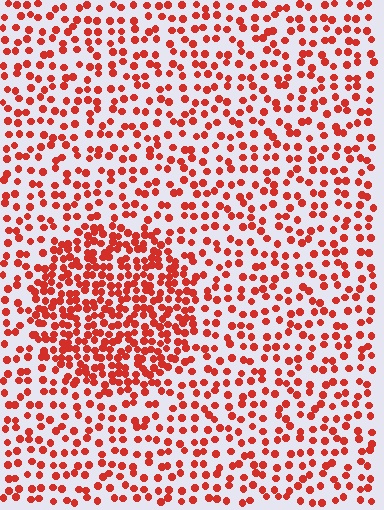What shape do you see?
I see a circle.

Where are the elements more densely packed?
The elements are more densely packed inside the circle boundary.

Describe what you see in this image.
The image contains small red elements arranged at two different densities. A circle-shaped region is visible where the elements are more densely packed than the surrounding area.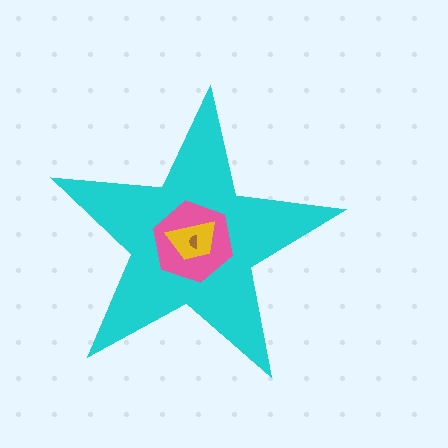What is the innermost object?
The brown semicircle.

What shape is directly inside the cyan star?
The pink hexagon.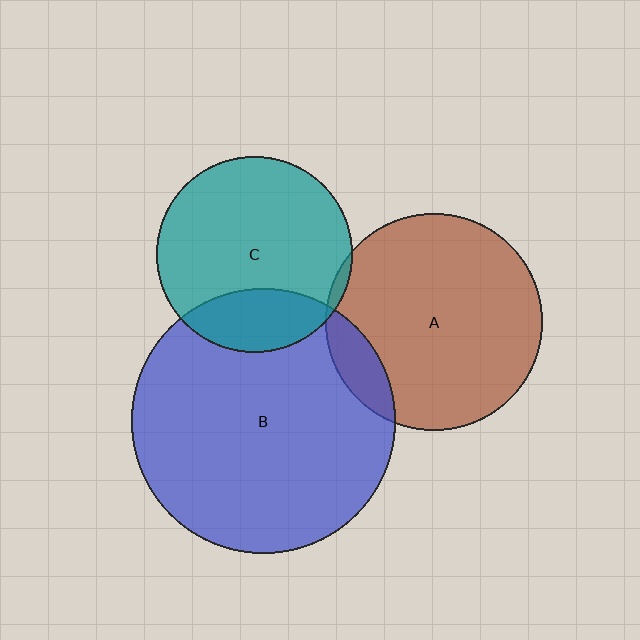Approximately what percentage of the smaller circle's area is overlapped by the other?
Approximately 10%.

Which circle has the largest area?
Circle B (blue).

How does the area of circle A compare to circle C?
Approximately 1.2 times.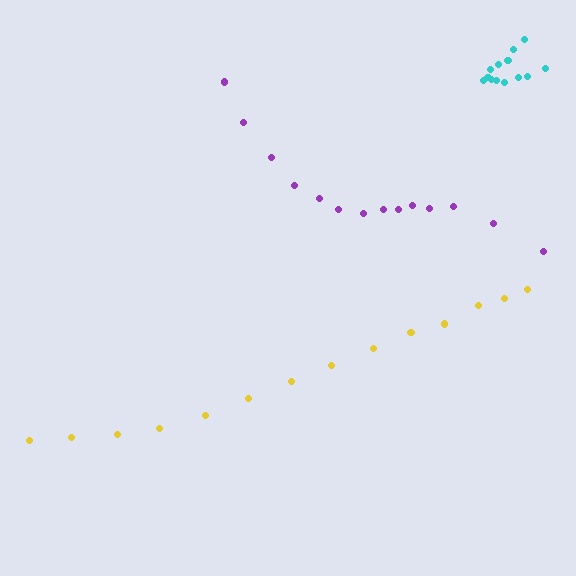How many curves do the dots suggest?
There are 3 distinct paths.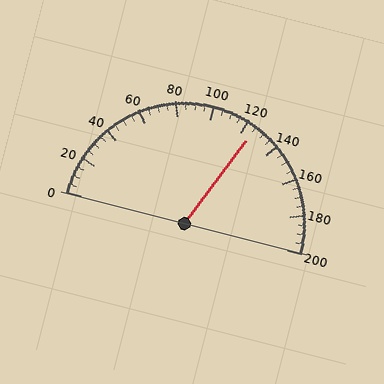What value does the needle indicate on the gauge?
The needle indicates approximately 125.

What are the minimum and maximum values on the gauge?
The gauge ranges from 0 to 200.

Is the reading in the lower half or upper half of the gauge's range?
The reading is in the upper half of the range (0 to 200).